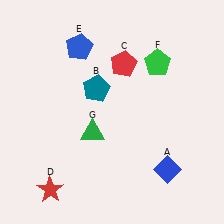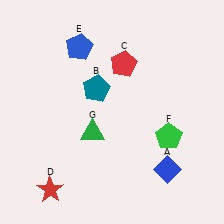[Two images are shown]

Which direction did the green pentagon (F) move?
The green pentagon (F) moved down.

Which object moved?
The green pentagon (F) moved down.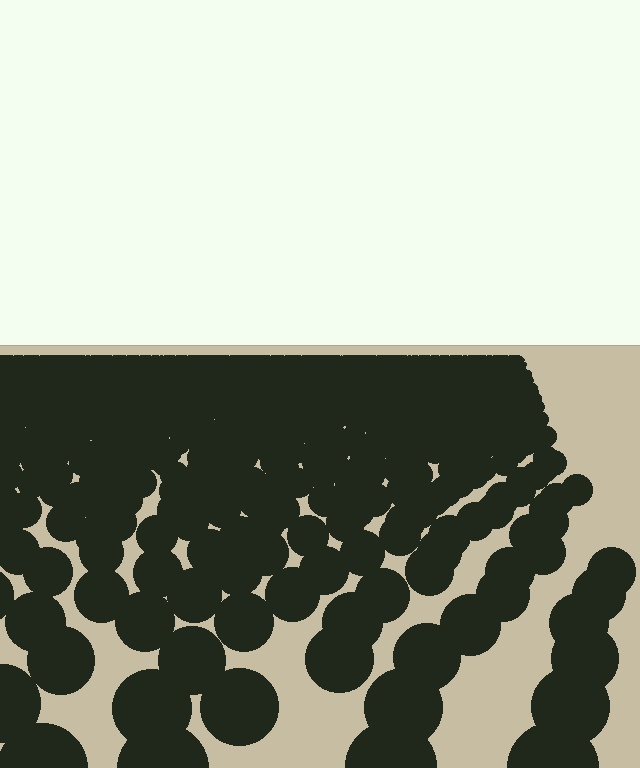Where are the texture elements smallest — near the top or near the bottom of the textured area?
Near the top.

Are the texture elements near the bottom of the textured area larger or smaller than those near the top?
Larger. Near the bottom, elements are closer to the viewer and appear at a bigger on-screen size.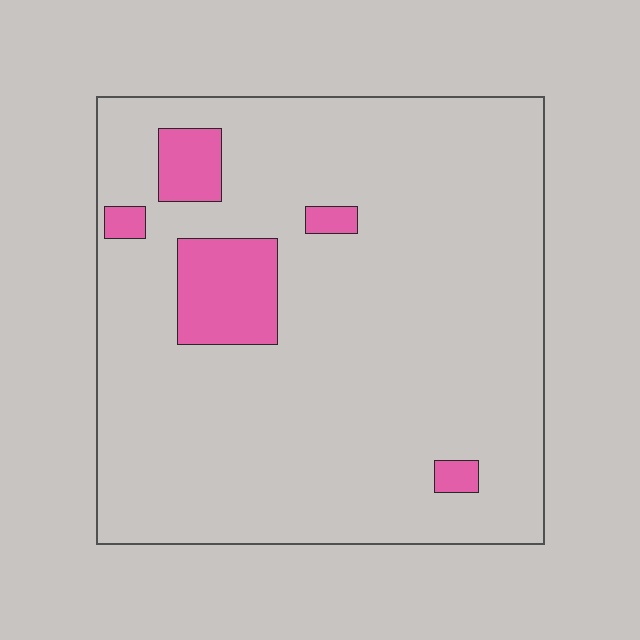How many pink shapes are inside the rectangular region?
5.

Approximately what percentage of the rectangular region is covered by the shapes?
Approximately 10%.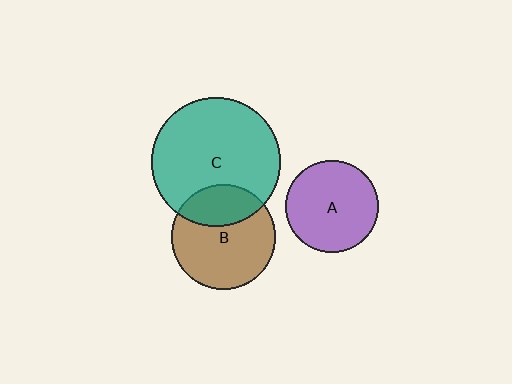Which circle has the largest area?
Circle C (teal).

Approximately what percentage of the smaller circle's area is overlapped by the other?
Approximately 30%.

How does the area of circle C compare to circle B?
Approximately 1.5 times.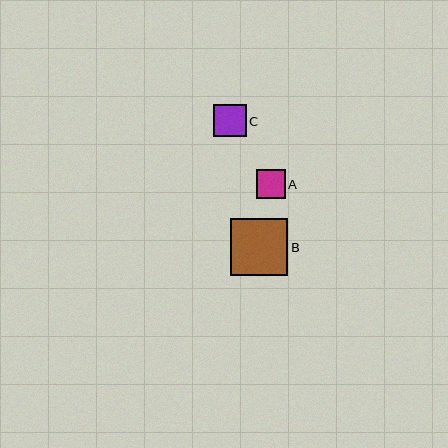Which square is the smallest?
Square A is the smallest with a size of approximately 29 pixels.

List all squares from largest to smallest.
From largest to smallest: B, C, A.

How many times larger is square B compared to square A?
Square B is approximately 2.0 times the size of square A.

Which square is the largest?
Square B is the largest with a size of approximately 57 pixels.